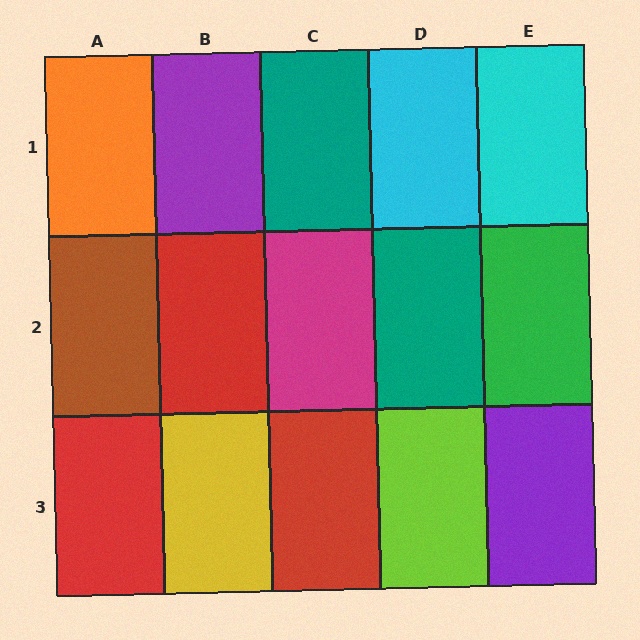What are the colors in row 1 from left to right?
Orange, purple, teal, cyan, cyan.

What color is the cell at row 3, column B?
Yellow.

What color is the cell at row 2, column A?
Brown.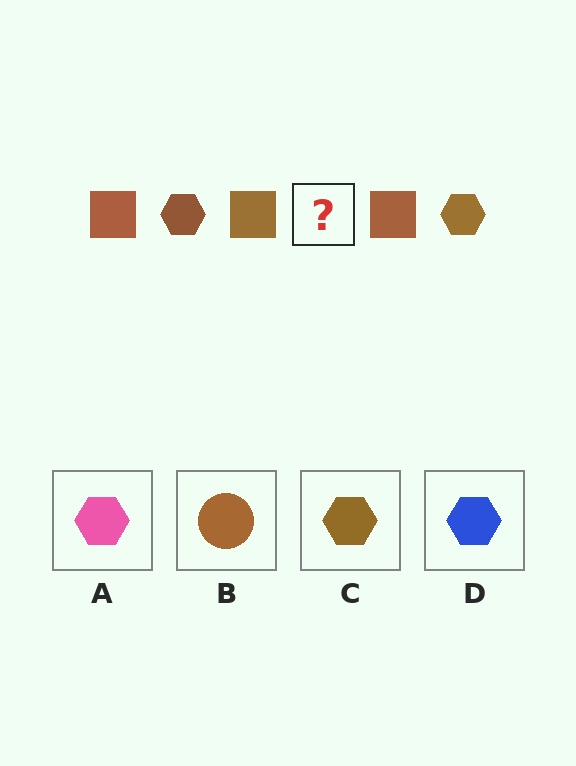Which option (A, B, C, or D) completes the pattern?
C.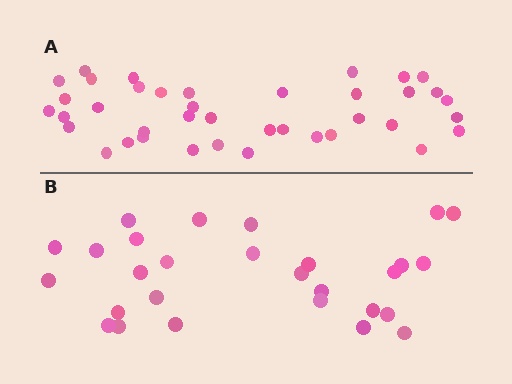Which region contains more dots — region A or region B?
Region A (the top region) has more dots.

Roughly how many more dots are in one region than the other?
Region A has roughly 12 or so more dots than region B.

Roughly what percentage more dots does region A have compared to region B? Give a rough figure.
About 40% more.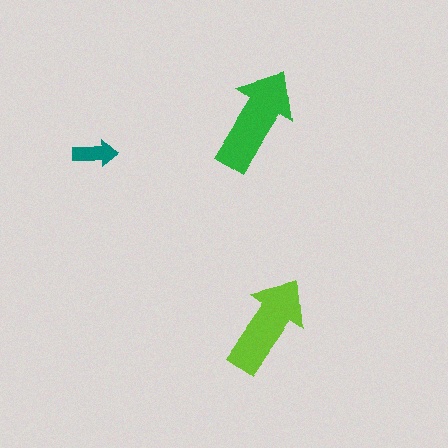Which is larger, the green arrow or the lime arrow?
The green one.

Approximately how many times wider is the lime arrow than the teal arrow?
About 2.5 times wider.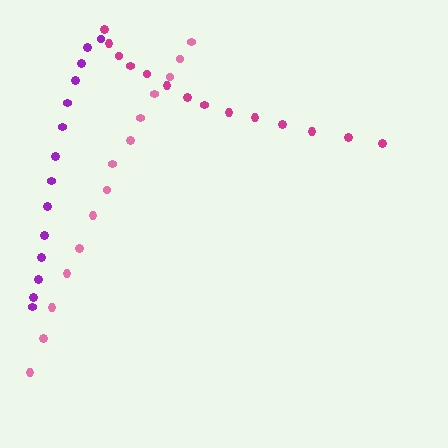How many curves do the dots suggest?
There are 3 distinct paths.